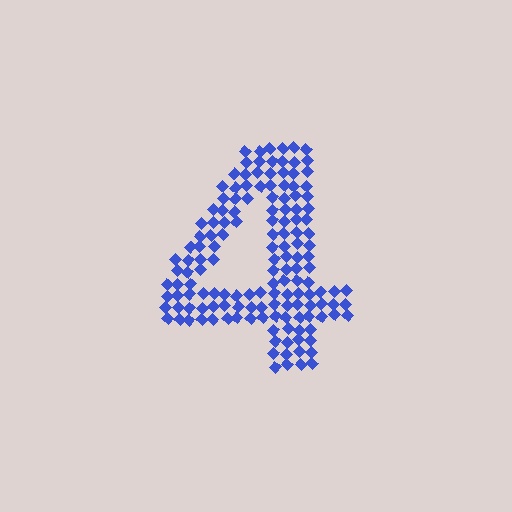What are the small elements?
The small elements are diamonds.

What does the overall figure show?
The overall figure shows the digit 4.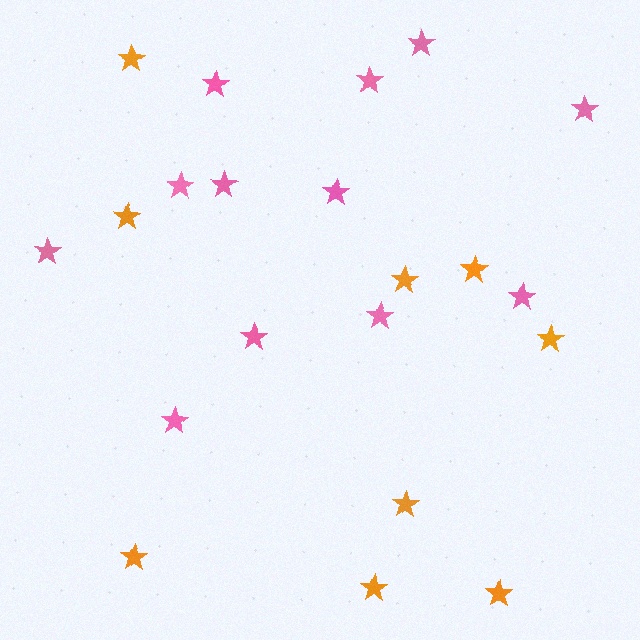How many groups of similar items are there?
There are 2 groups: one group of pink stars (12) and one group of orange stars (9).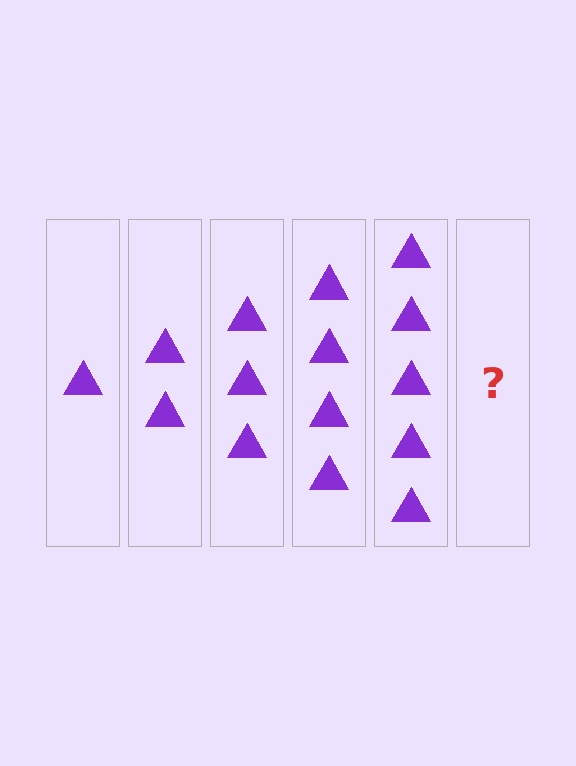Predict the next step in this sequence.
The next step is 6 triangles.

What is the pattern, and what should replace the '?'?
The pattern is that each step adds one more triangle. The '?' should be 6 triangles.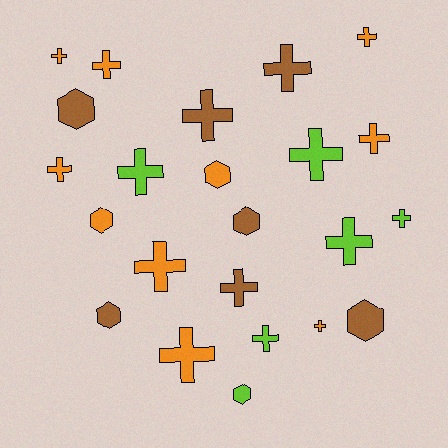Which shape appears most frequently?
Cross, with 16 objects.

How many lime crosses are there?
There are 5 lime crosses.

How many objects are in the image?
There are 23 objects.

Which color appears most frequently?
Orange, with 10 objects.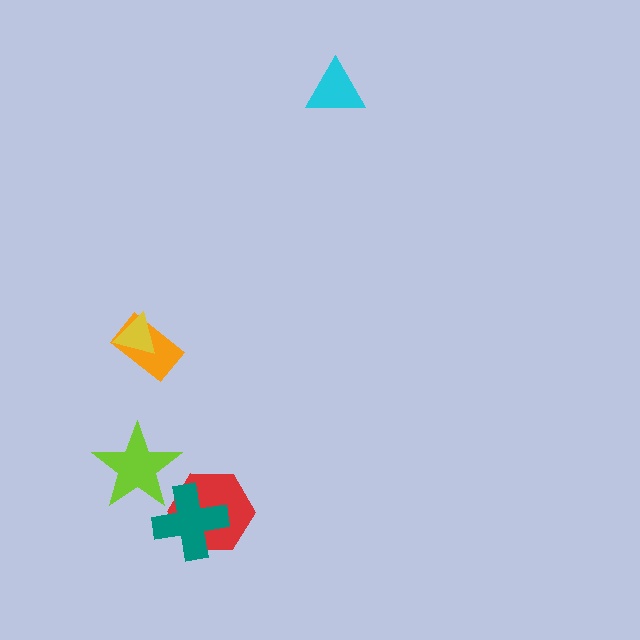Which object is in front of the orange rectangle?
The yellow triangle is in front of the orange rectangle.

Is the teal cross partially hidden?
Yes, it is partially covered by another shape.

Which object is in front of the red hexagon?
The teal cross is in front of the red hexagon.